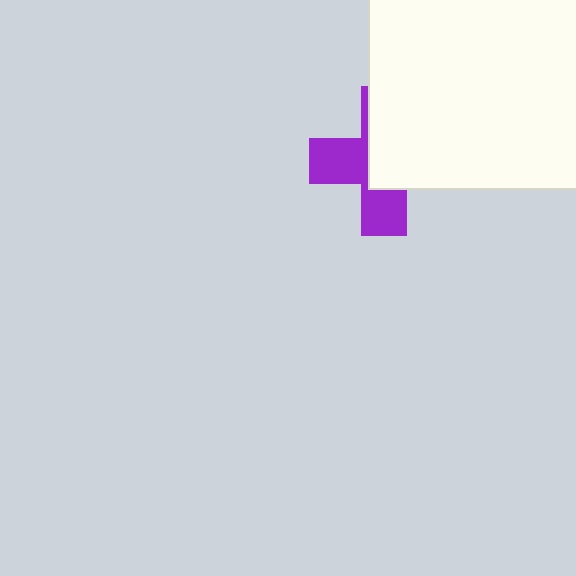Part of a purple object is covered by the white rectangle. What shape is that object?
It is a cross.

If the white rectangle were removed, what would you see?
You would see the complete purple cross.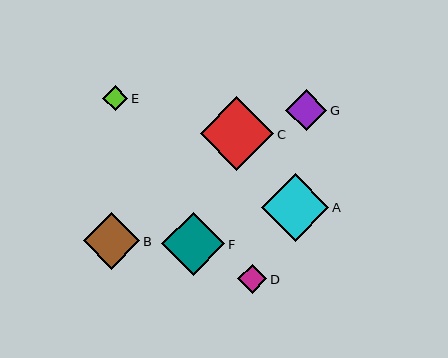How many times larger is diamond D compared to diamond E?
Diamond D is approximately 1.2 times the size of diamond E.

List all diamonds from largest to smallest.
From largest to smallest: C, A, F, B, G, D, E.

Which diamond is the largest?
Diamond C is the largest with a size of approximately 74 pixels.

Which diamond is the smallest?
Diamond E is the smallest with a size of approximately 25 pixels.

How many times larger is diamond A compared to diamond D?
Diamond A is approximately 2.3 times the size of diamond D.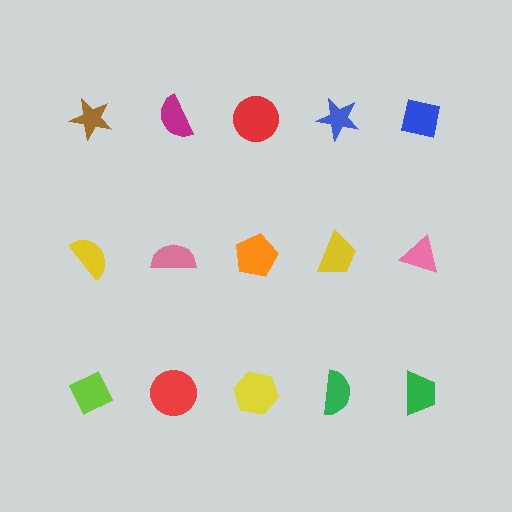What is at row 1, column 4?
A blue star.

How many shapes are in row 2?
5 shapes.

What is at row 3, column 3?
A yellow hexagon.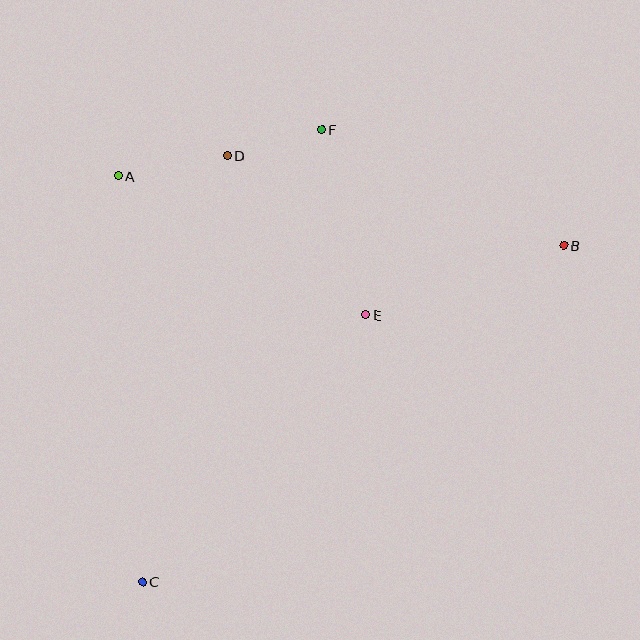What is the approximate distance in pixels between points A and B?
The distance between A and B is approximately 451 pixels.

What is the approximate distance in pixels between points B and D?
The distance between B and D is approximately 348 pixels.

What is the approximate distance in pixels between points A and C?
The distance between A and C is approximately 407 pixels.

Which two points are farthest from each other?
Points B and C are farthest from each other.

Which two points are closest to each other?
Points D and F are closest to each other.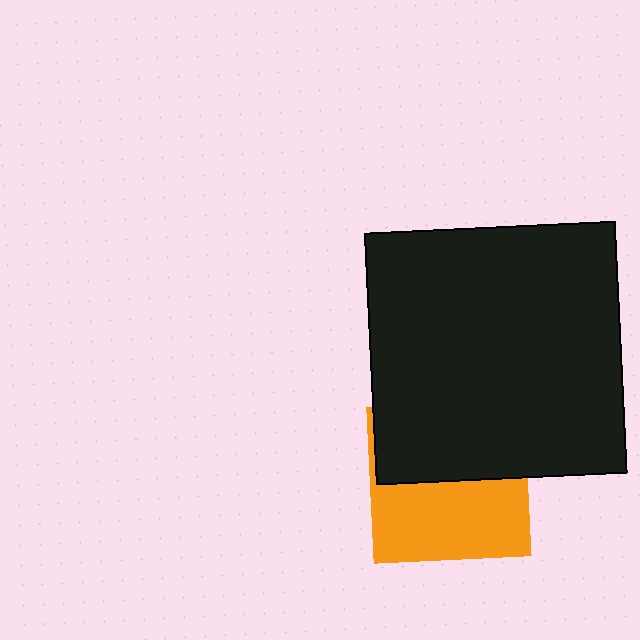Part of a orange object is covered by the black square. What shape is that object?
It is a square.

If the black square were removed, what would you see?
You would see the complete orange square.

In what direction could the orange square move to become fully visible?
The orange square could move down. That would shift it out from behind the black square entirely.